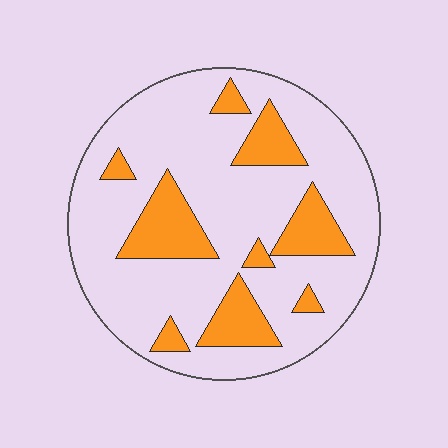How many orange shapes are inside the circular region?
9.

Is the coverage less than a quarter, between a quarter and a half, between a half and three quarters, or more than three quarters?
Less than a quarter.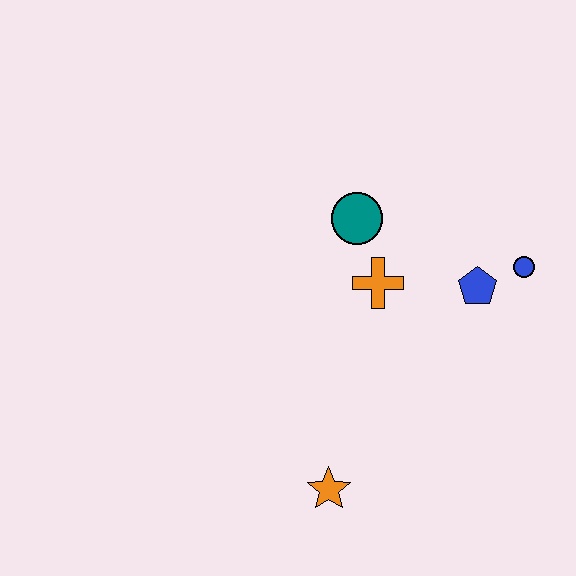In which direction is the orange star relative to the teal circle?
The orange star is below the teal circle.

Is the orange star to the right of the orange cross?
No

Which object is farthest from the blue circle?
The orange star is farthest from the blue circle.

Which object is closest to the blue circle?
The blue pentagon is closest to the blue circle.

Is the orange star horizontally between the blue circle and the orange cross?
No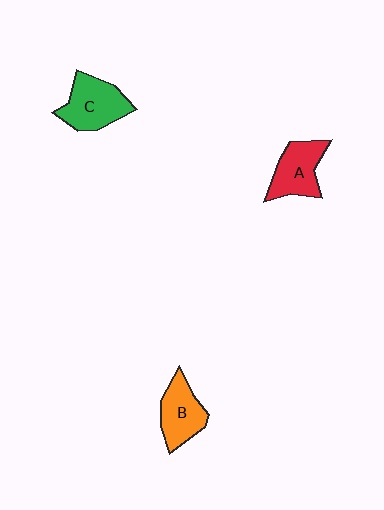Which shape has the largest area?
Shape C (green).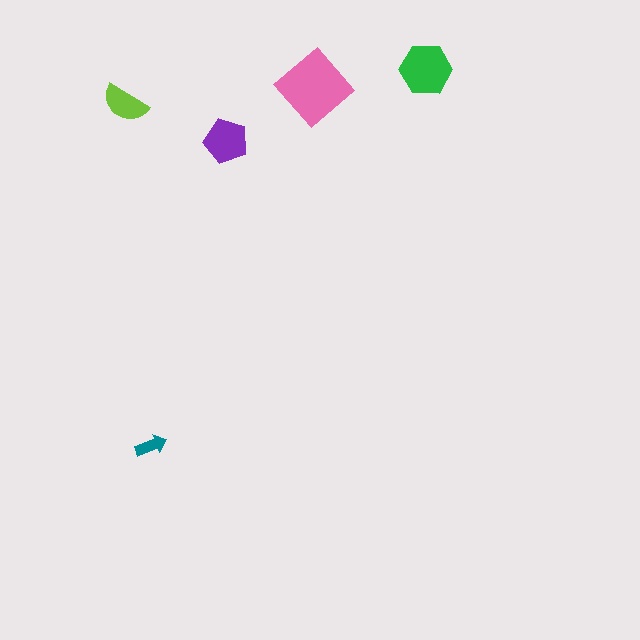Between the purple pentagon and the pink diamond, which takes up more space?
The pink diamond.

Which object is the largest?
The pink diamond.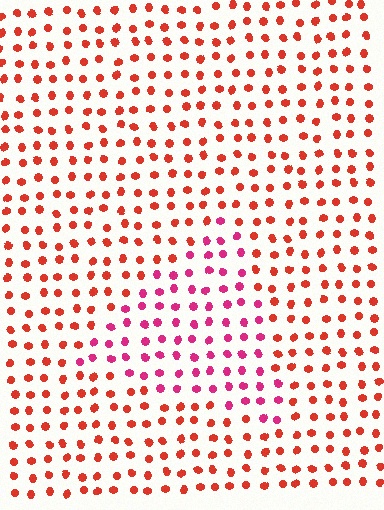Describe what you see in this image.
The image is filled with small red elements in a uniform arrangement. A triangle-shaped region is visible where the elements are tinted to a slightly different hue, forming a subtle color boundary.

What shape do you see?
I see a triangle.